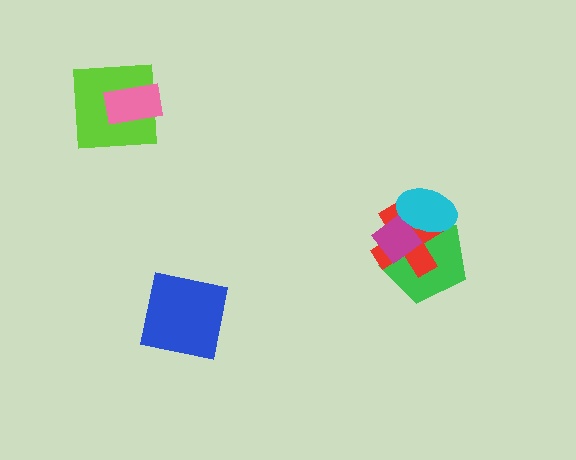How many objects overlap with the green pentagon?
3 objects overlap with the green pentagon.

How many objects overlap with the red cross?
3 objects overlap with the red cross.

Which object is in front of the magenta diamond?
The cyan ellipse is in front of the magenta diamond.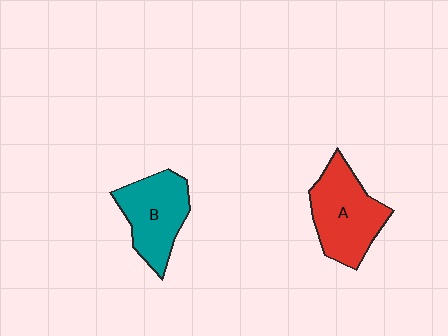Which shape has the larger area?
Shape A (red).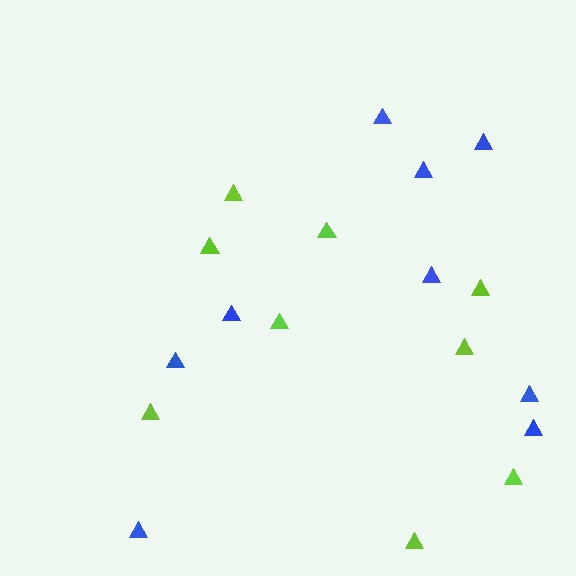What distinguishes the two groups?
There are 2 groups: one group of lime triangles (9) and one group of blue triangles (9).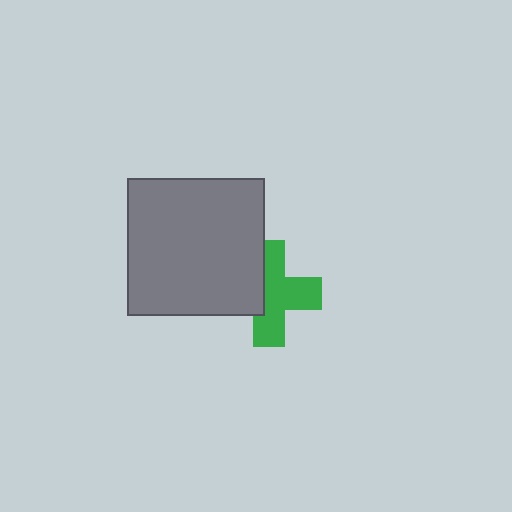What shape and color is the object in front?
The object in front is a gray square.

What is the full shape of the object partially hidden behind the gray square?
The partially hidden object is a green cross.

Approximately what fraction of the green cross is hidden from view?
Roughly 37% of the green cross is hidden behind the gray square.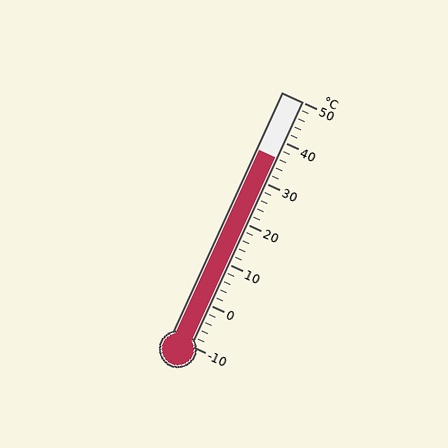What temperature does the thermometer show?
The thermometer shows approximately 36°C.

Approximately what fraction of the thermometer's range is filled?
The thermometer is filled to approximately 75% of its range.